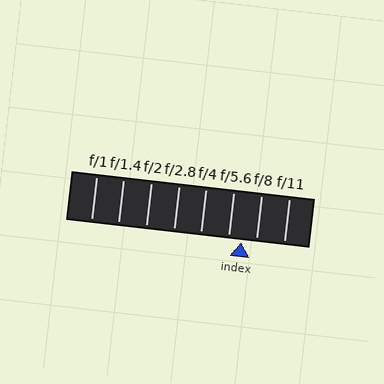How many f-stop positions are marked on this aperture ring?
There are 8 f-stop positions marked.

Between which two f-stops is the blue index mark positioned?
The index mark is between f/5.6 and f/8.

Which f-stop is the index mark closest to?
The index mark is closest to f/5.6.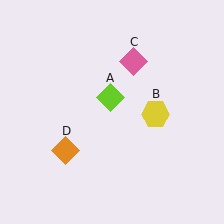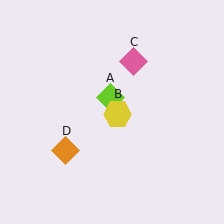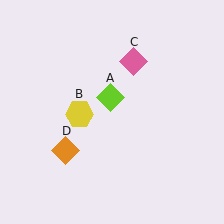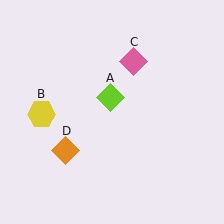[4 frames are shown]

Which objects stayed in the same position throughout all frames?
Lime diamond (object A) and pink diamond (object C) and orange diamond (object D) remained stationary.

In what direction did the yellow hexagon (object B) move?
The yellow hexagon (object B) moved left.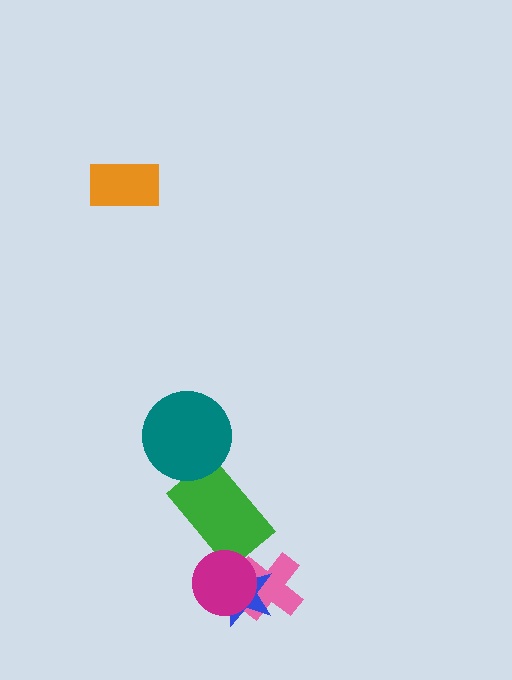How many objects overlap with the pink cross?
2 objects overlap with the pink cross.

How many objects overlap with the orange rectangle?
0 objects overlap with the orange rectangle.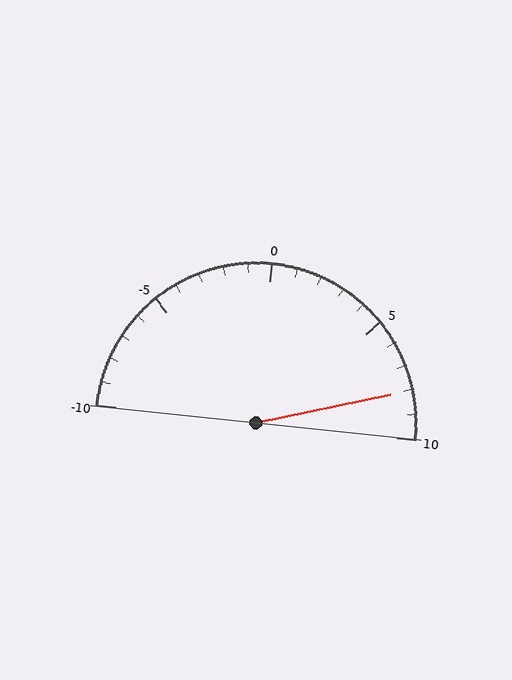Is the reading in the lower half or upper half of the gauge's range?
The reading is in the upper half of the range (-10 to 10).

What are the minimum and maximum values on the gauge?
The gauge ranges from -10 to 10.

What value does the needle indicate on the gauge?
The needle indicates approximately 8.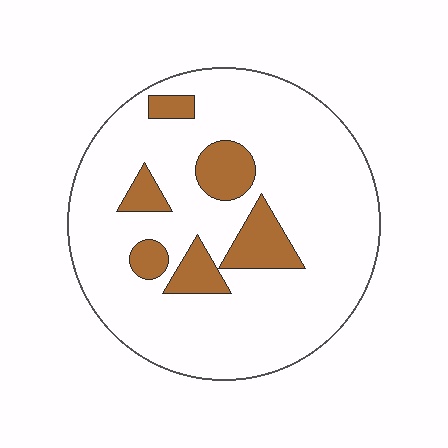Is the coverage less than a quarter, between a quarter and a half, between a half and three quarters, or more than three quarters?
Less than a quarter.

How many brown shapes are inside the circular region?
6.